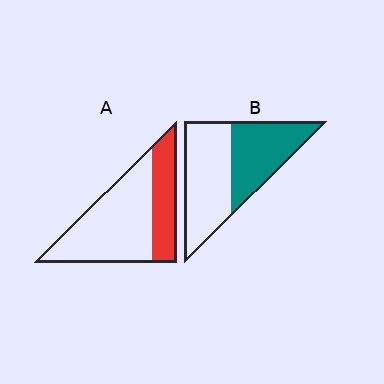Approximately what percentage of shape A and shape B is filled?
A is approximately 30% and B is approximately 45%.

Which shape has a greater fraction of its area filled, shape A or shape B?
Shape B.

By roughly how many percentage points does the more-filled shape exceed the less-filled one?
By roughly 15 percentage points (B over A).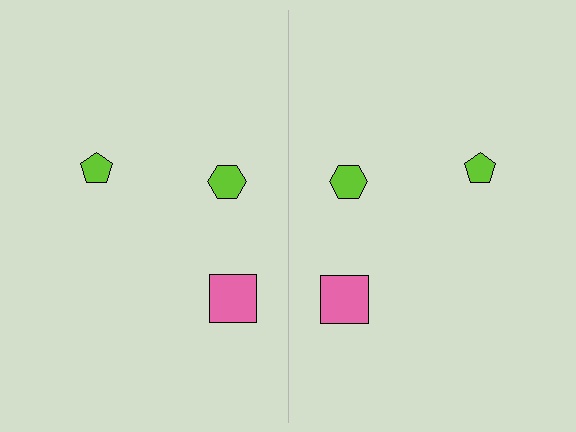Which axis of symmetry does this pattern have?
The pattern has a vertical axis of symmetry running through the center of the image.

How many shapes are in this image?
There are 6 shapes in this image.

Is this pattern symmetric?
Yes, this pattern has bilateral (reflection) symmetry.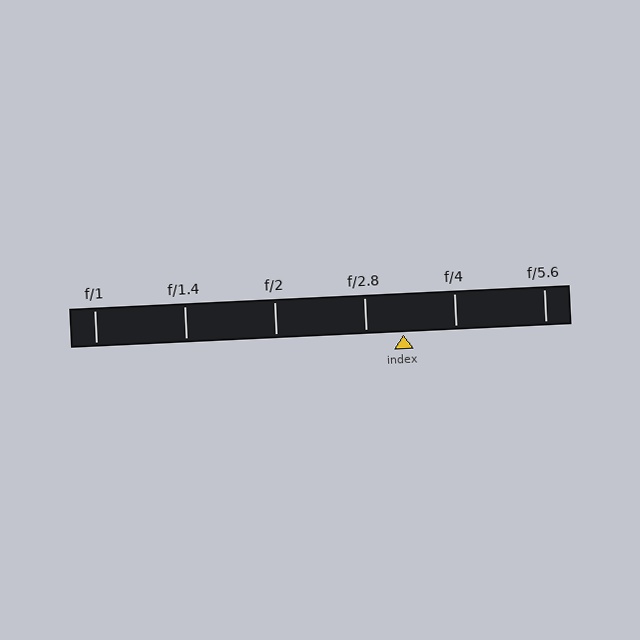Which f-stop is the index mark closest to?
The index mark is closest to f/2.8.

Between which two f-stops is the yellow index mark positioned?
The index mark is between f/2.8 and f/4.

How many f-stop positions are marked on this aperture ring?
There are 6 f-stop positions marked.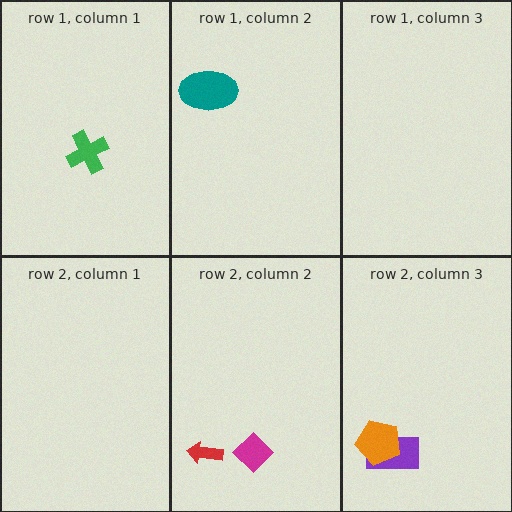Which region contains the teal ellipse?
The row 1, column 2 region.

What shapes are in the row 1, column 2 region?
The teal ellipse.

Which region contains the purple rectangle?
The row 2, column 3 region.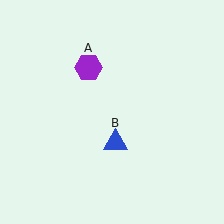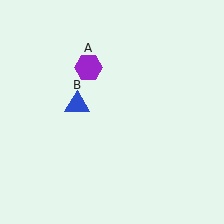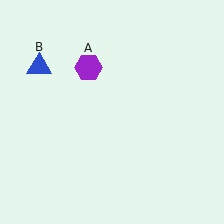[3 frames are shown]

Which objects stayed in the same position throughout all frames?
Purple hexagon (object A) remained stationary.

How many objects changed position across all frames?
1 object changed position: blue triangle (object B).